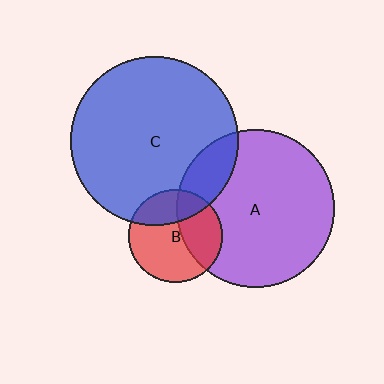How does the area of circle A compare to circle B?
Approximately 2.8 times.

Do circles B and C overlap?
Yes.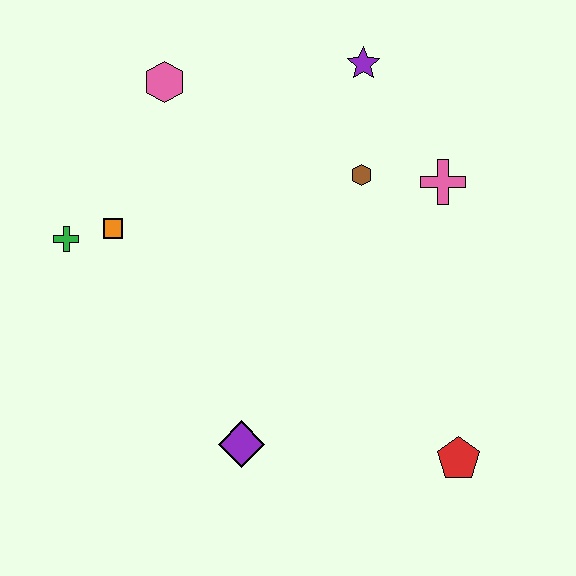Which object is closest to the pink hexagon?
The orange square is closest to the pink hexagon.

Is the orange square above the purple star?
No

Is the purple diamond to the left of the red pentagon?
Yes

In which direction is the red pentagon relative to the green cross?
The red pentagon is to the right of the green cross.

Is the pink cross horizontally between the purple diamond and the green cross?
No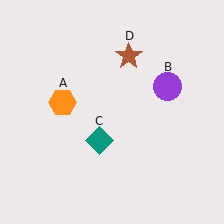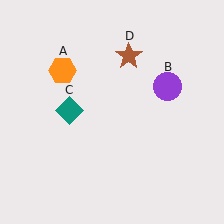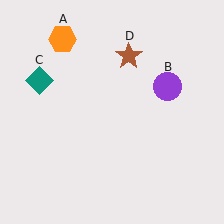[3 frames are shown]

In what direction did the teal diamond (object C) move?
The teal diamond (object C) moved up and to the left.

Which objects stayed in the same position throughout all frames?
Purple circle (object B) and brown star (object D) remained stationary.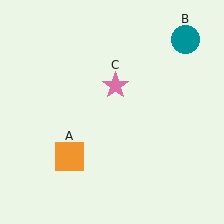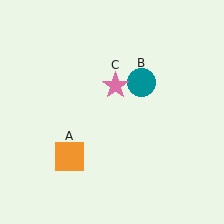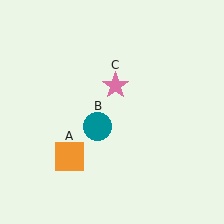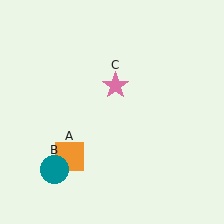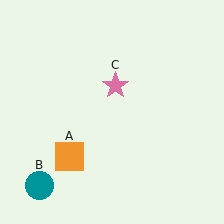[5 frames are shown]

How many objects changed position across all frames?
1 object changed position: teal circle (object B).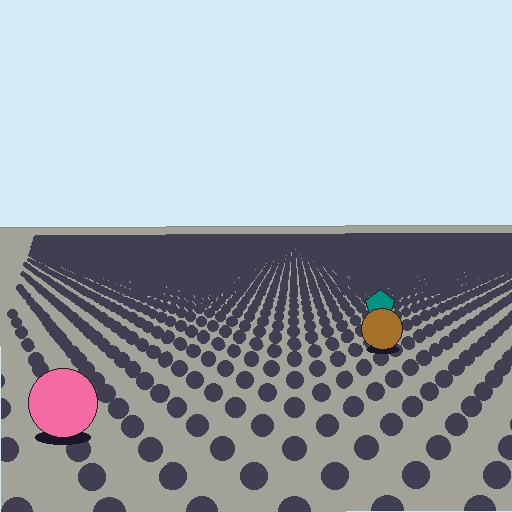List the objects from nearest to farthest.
From nearest to farthest: the pink circle, the brown circle, the teal pentagon.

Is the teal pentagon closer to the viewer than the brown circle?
No. The brown circle is closer — you can tell from the texture gradient: the ground texture is coarser near it.